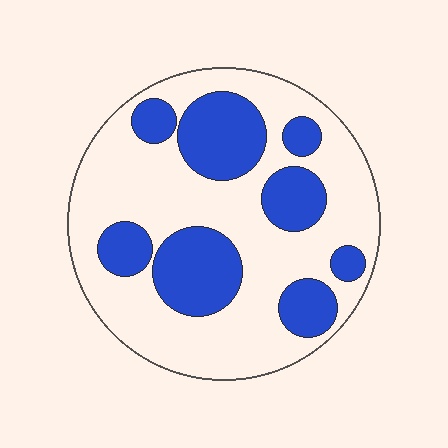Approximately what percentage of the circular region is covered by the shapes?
Approximately 35%.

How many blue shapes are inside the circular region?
8.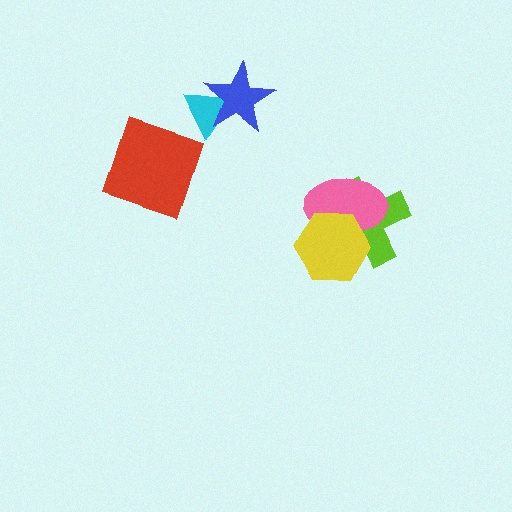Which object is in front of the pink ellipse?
The yellow hexagon is in front of the pink ellipse.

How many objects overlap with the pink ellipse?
2 objects overlap with the pink ellipse.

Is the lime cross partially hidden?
Yes, it is partially covered by another shape.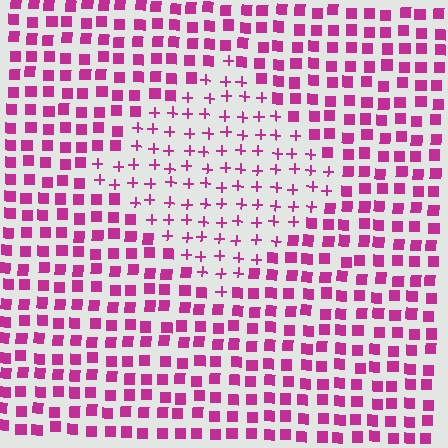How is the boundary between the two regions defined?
The boundary is defined by a change in element shape: plus signs inside vs. squares outside. All elements share the same color and spacing.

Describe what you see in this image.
The image is filled with small magenta elements arranged in a uniform grid. A diamond-shaped region contains plus signs, while the surrounding area contains squares. The boundary is defined purely by the change in element shape.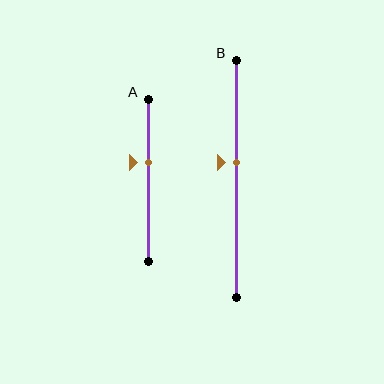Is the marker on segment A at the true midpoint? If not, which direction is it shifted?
No, the marker on segment A is shifted upward by about 11% of the segment length.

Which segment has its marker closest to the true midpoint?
Segment B has its marker closest to the true midpoint.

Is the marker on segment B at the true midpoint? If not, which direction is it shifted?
No, the marker on segment B is shifted upward by about 7% of the segment length.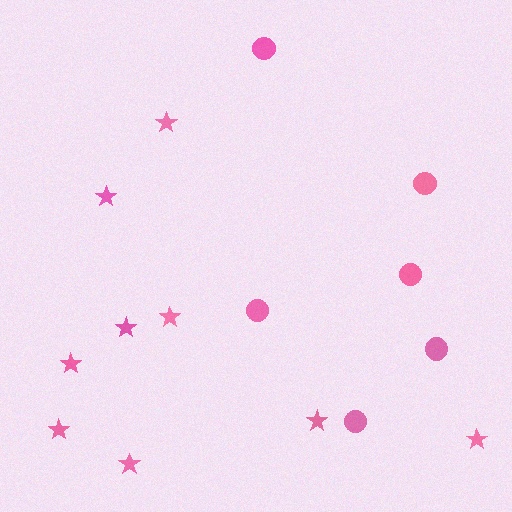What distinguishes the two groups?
There are 2 groups: one group of stars (9) and one group of circles (6).